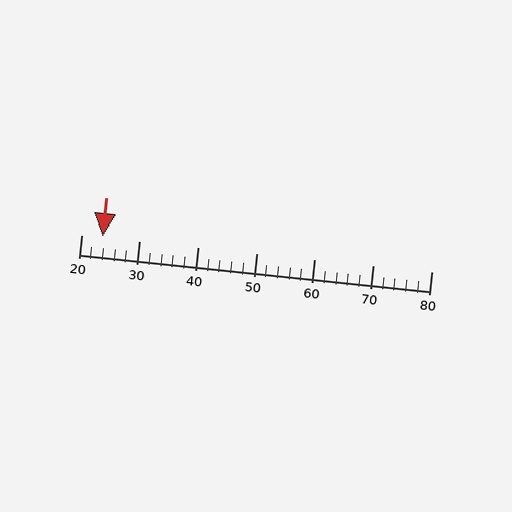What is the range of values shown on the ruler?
The ruler shows values from 20 to 80.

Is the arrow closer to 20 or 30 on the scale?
The arrow is closer to 20.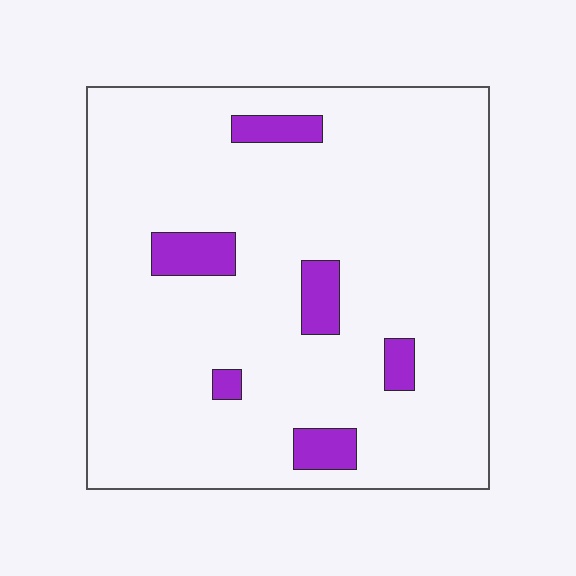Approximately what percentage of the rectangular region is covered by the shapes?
Approximately 10%.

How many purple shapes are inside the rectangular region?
6.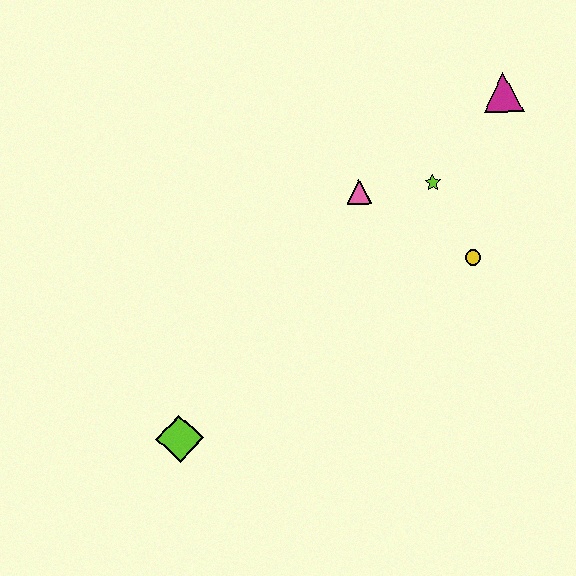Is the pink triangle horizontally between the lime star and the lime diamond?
Yes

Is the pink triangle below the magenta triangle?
Yes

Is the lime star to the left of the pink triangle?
No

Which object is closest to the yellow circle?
The lime star is closest to the yellow circle.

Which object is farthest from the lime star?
The lime diamond is farthest from the lime star.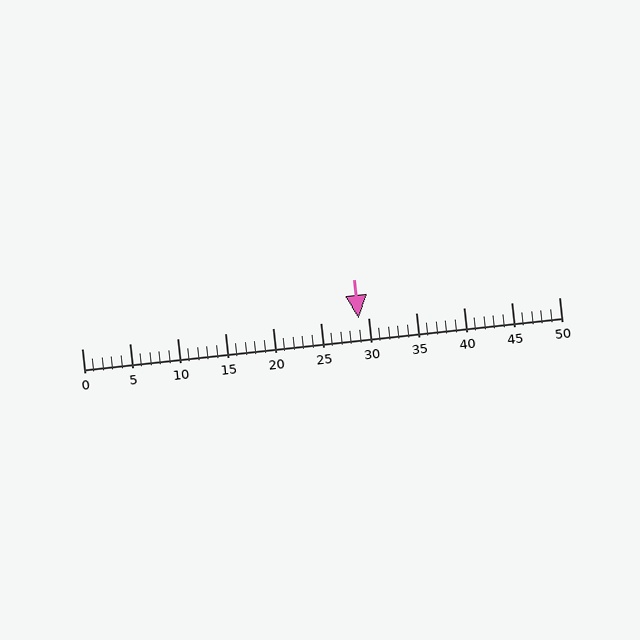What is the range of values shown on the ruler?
The ruler shows values from 0 to 50.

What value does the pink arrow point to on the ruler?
The pink arrow points to approximately 29.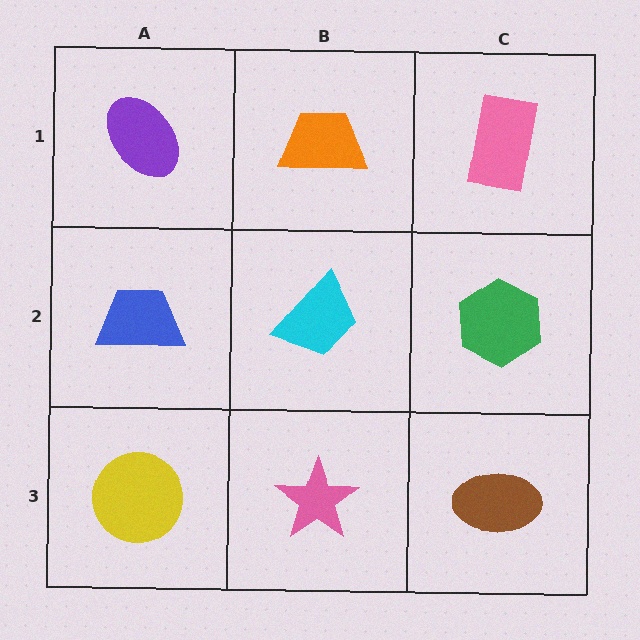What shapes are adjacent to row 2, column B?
An orange trapezoid (row 1, column B), a pink star (row 3, column B), a blue trapezoid (row 2, column A), a green hexagon (row 2, column C).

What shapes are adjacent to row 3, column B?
A cyan trapezoid (row 2, column B), a yellow circle (row 3, column A), a brown ellipse (row 3, column C).